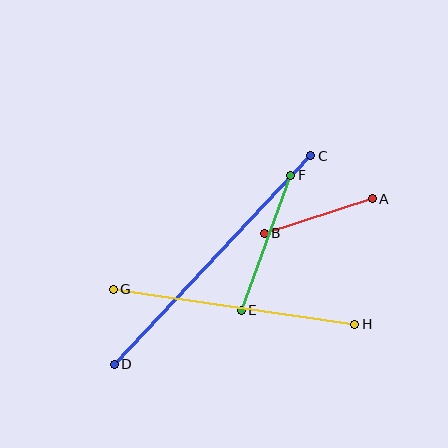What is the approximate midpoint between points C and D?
The midpoint is at approximately (213, 260) pixels.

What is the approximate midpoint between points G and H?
The midpoint is at approximately (234, 307) pixels.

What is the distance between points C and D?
The distance is approximately 287 pixels.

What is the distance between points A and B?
The distance is approximately 114 pixels.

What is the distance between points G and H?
The distance is approximately 244 pixels.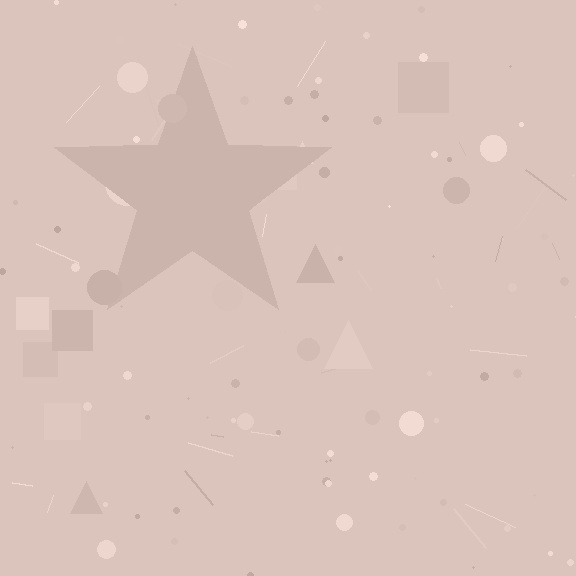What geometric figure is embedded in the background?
A star is embedded in the background.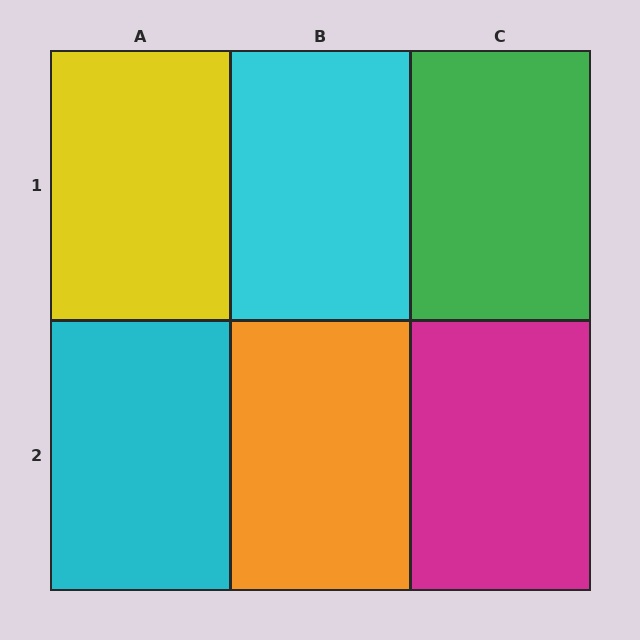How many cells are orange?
1 cell is orange.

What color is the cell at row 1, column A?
Yellow.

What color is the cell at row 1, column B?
Cyan.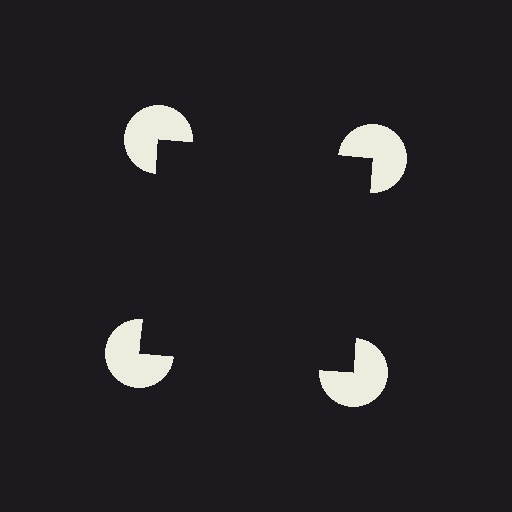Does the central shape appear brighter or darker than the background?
It typically appears slightly darker than the background, even though no actual brightness change is drawn.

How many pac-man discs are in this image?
There are 4 — one at each vertex of the illusory square.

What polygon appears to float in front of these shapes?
An illusory square — its edges are inferred from the aligned wedge cuts in the pac-man discs, not physically drawn.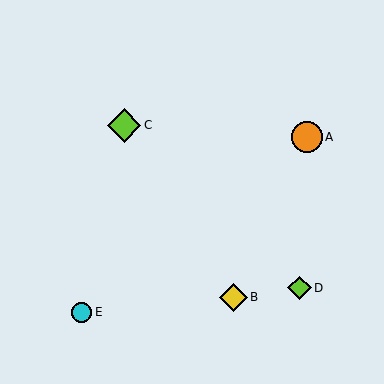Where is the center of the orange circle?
The center of the orange circle is at (307, 137).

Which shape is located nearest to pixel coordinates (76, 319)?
The cyan circle (labeled E) at (82, 312) is nearest to that location.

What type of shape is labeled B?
Shape B is a yellow diamond.